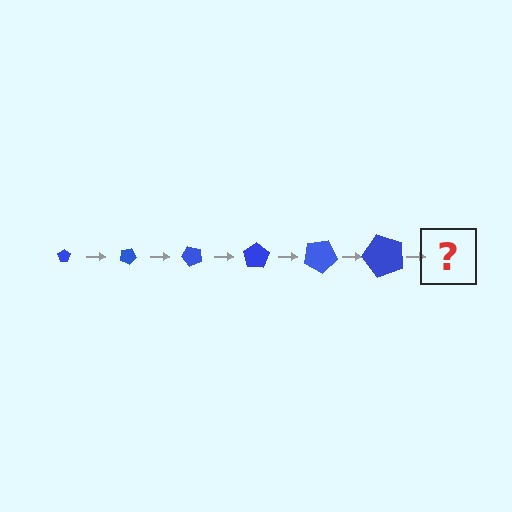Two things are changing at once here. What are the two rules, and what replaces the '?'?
The two rules are that the pentagon grows larger each step and it rotates 25 degrees each step. The '?' should be a pentagon, larger than the previous one and rotated 150 degrees from the start.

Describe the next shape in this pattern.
It should be a pentagon, larger than the previous one and rotated 150 degrees from the start.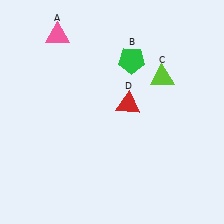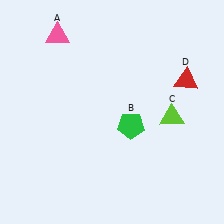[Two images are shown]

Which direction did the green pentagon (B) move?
The green pentagon (B) moved down.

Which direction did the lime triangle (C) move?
The lime triangle (C) moved down.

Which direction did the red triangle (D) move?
The red triangle (D) moved right.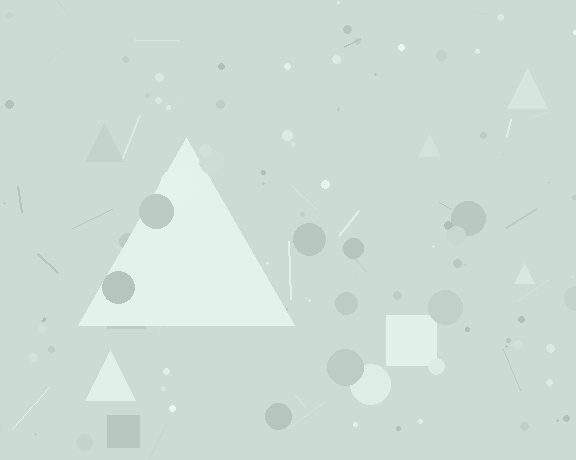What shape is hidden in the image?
A triangle is hidden in the image.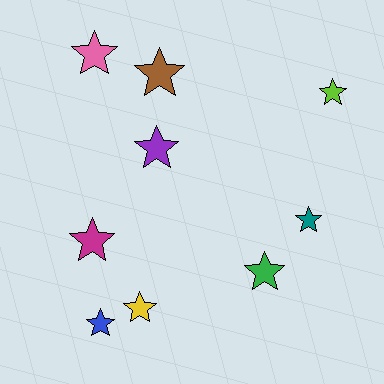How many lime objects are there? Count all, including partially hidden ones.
There is 1 lime object.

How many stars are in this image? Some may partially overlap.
There are 9 stars.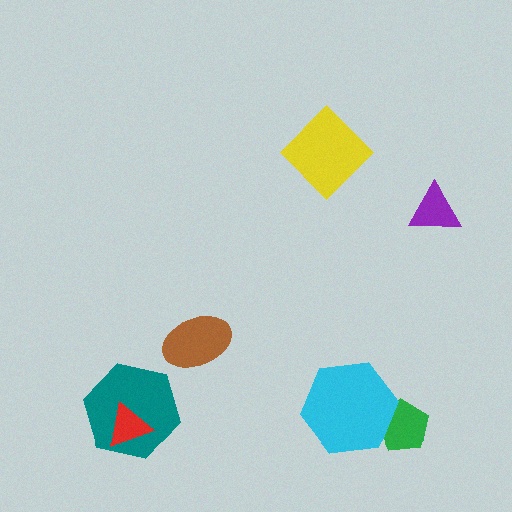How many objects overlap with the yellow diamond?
0 objects overlap with the yellow diamond.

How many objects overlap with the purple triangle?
0 objects overlap with the purple triangle.